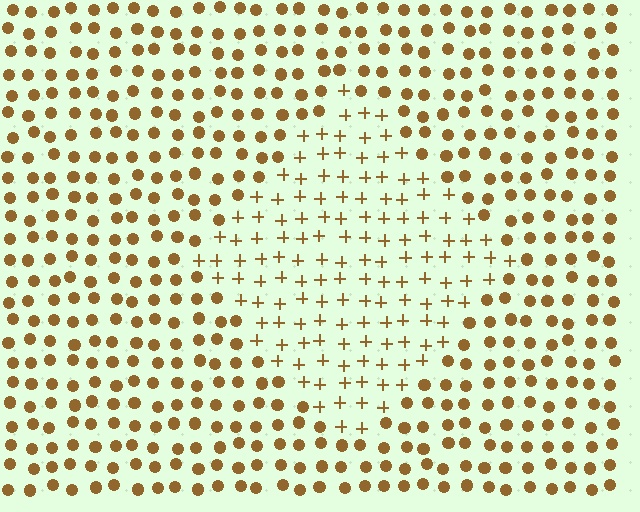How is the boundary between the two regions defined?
The boundary is defined by a change in element shape: plus signs inside vs. circles outside. All elements share the same color and spacing.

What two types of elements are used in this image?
The image uses plus signs inside the diamond region and circles outside it.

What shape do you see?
I see a diamond.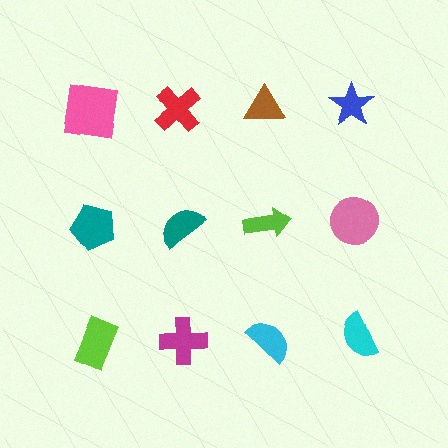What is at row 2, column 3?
A lime arrow.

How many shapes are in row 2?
4 shapes.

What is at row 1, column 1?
A pink square.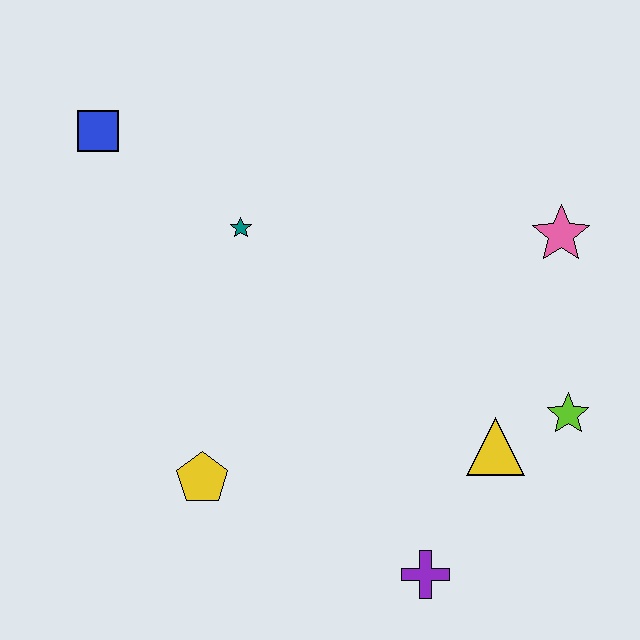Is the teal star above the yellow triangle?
Yes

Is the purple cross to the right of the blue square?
Yes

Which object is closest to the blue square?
The teal star is closest to the blue square.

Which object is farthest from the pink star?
The blue square is farthest from the pink star.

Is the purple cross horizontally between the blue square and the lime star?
Yes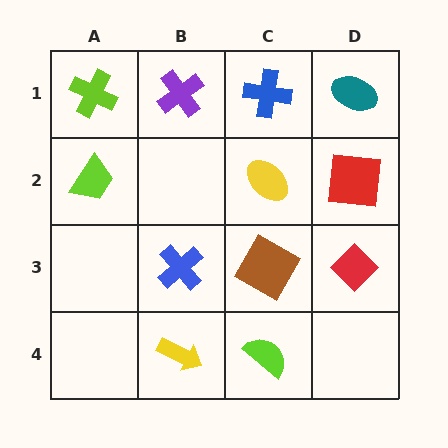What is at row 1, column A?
A lime cross.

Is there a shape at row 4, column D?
No, that cell is empty.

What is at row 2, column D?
A red square.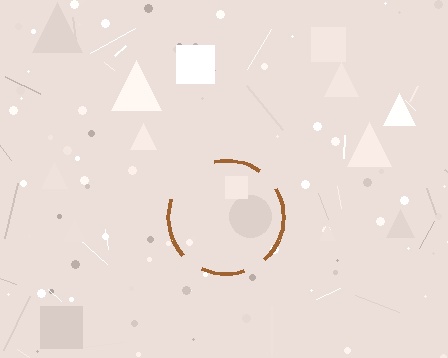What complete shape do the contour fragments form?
The contour fragments form a circle.